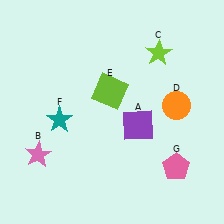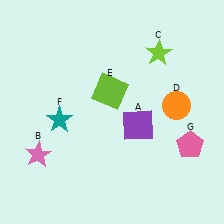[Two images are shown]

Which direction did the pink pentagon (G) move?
The pink pentagon (G) moved up.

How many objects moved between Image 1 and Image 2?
1 object moved between the two images.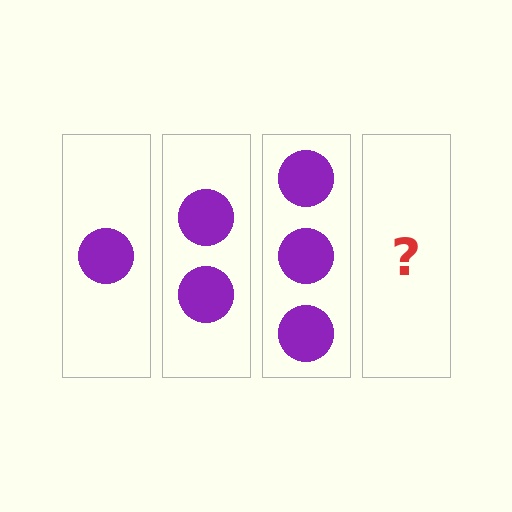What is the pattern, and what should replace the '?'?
The pattern is that each step adds one more circle. The '?' should be 4 circles.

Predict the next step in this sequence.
The next step is 4 circles.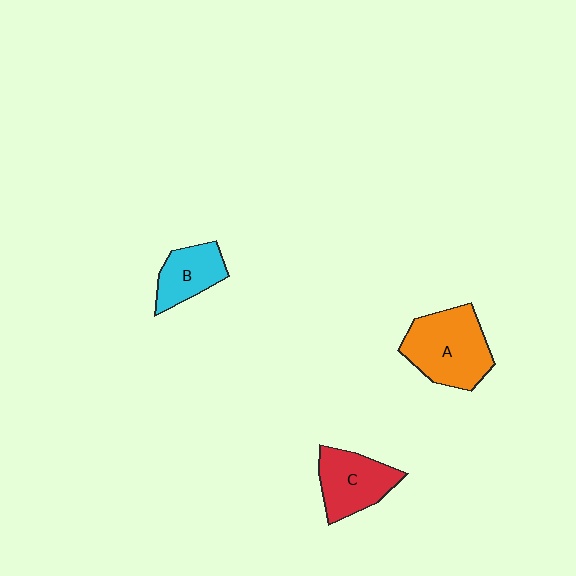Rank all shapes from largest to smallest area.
From largest to smallest: A (orange), C (red), B (cyan).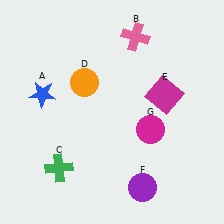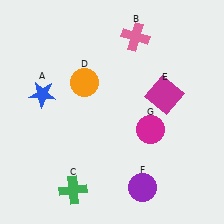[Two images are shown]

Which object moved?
The green cross (C) moved down.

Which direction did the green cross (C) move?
The green cross (C) moved down.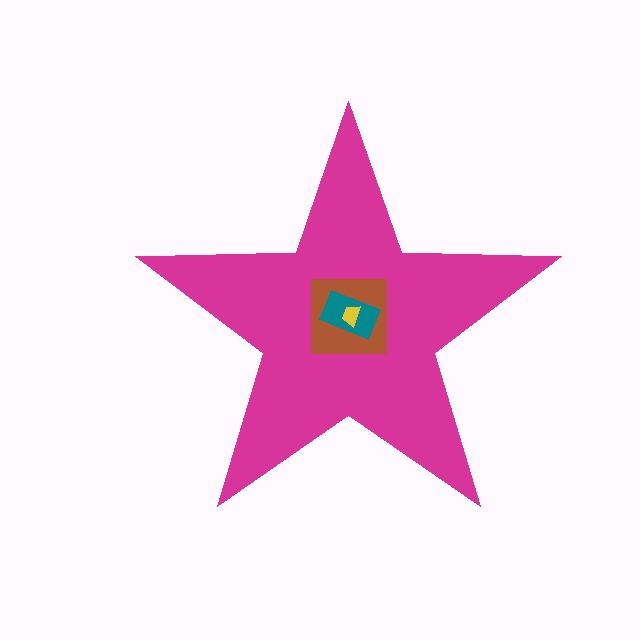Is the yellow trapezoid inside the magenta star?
Yes.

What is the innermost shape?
The yellow trapezoid.